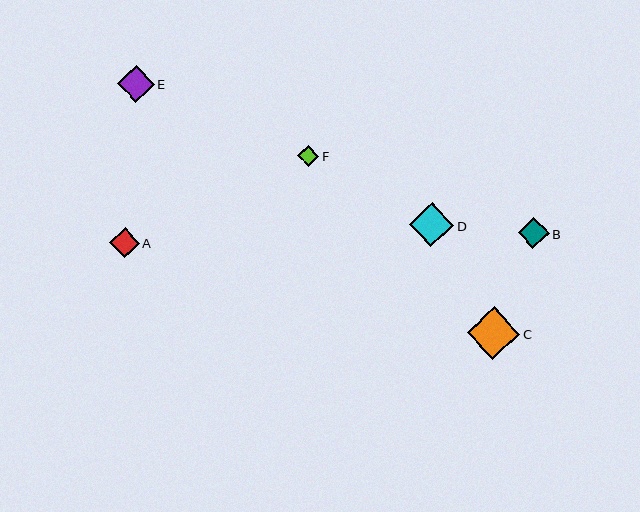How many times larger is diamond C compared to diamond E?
Diamond C is approximately 1.4 times the size of diamond E.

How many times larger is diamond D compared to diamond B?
Diamond D is approximately 1.4 times the size of diamond B.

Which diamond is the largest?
Diamond C is the largest with a size of approximately 53 pixels.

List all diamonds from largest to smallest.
From largest to smallest: C, D, E, B, A, F.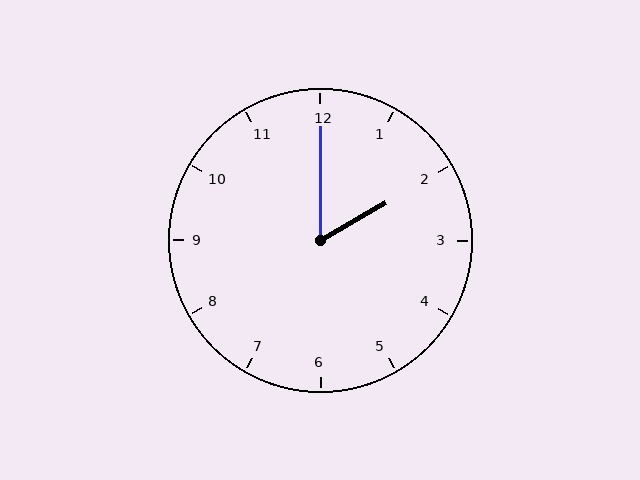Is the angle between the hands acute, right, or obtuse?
It is acute.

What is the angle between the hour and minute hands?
Approximately 60 degrees.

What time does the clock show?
2:00.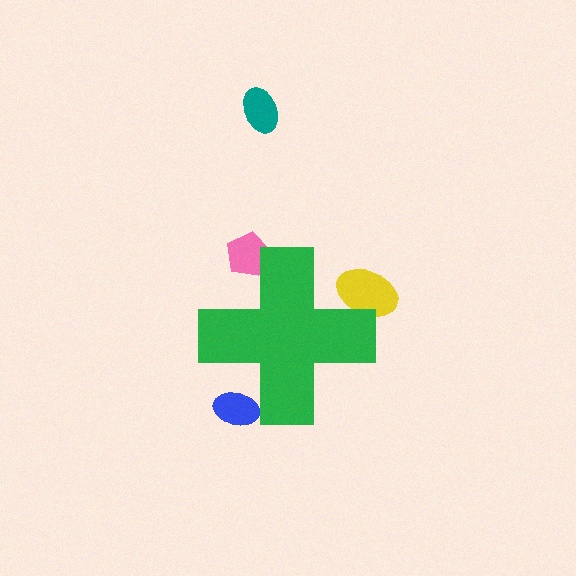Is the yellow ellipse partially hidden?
Yes, the yellow ellipse is partially hidden behind the green cross.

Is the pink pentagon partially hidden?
Yes, the pink pentagon is partially hidden behind the green cross.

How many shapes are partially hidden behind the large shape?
3 shapes are partially hidden.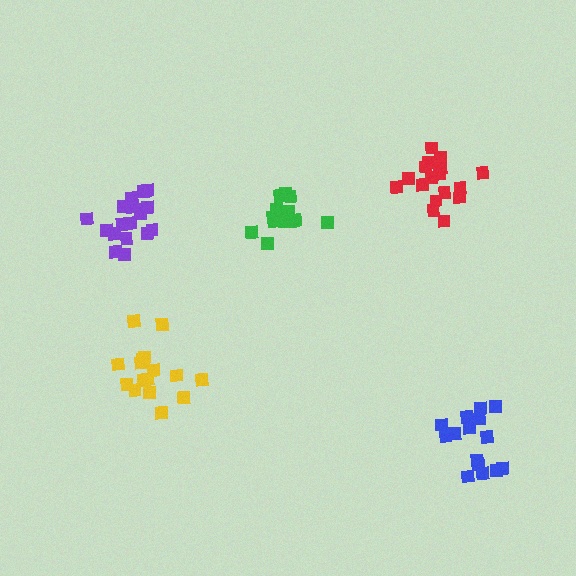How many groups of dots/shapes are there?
There are 5 groups.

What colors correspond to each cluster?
The clusters are colored: blue, yellow, red, green, purple.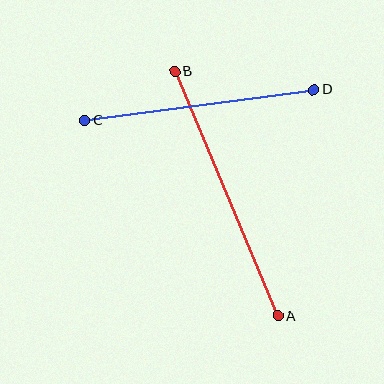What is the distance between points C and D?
The distance is approximately 231 pixels.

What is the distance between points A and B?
The distance is approximately 265 pixels.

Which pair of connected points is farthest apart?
Points A and B are farthest apart.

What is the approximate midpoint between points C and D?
The midpoint is at approximately (199, 105) pixels.